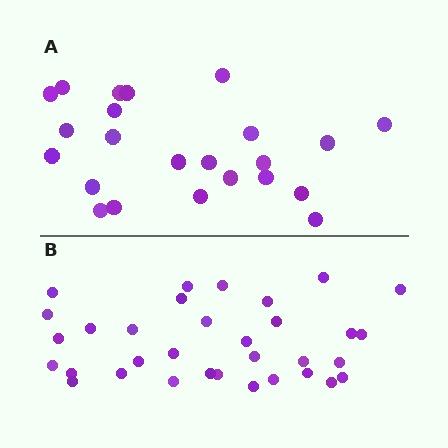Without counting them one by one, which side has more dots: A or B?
Region B (the bottom region) has more dots.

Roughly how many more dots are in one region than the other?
Region B has roughly 10 or so more dots than region A.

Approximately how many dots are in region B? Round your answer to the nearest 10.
About 30 dots. (The exact count is 33, which rounds to 30.)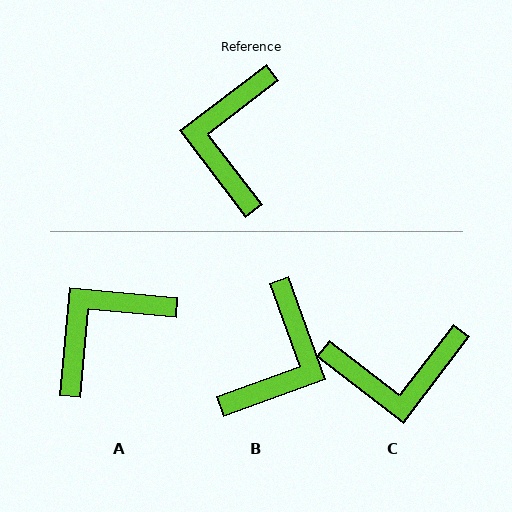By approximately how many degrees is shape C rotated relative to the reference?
Approximately 105 degrees counter-clockwise.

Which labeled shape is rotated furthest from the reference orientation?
B, about 162 degrees away.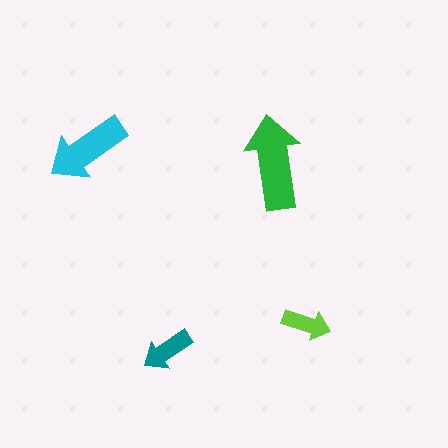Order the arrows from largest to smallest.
the green one, the cyan one, the teal one, the lime one.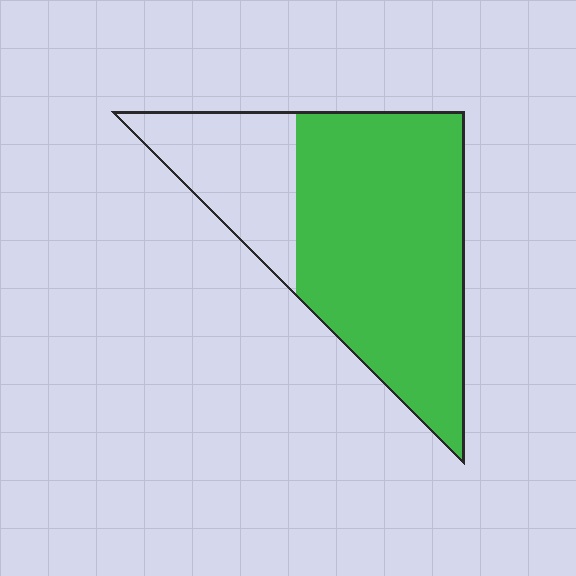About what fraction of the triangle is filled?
About three quarters (3/4).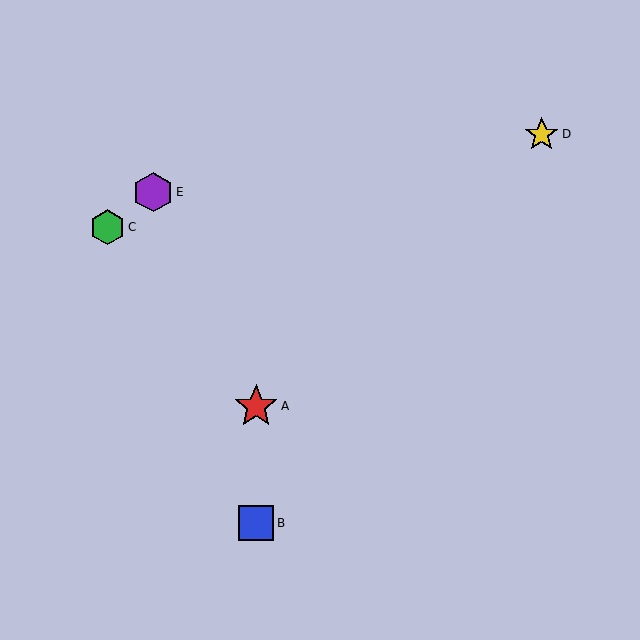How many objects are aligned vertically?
2 objects (A, B) are aligned vertically.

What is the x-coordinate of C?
Object C is at x≈107.